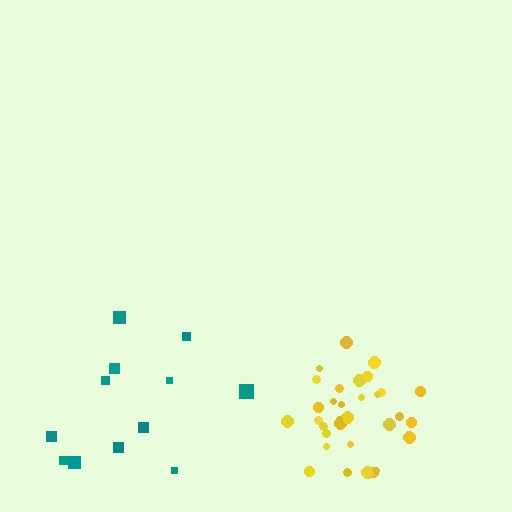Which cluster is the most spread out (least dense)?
Teal.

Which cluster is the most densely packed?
Yellow.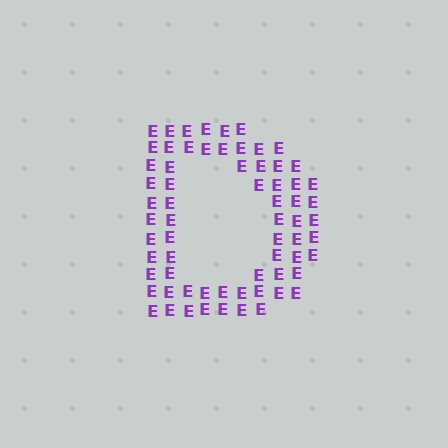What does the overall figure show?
The overall figure shows the letter D.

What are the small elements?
The small elements are letter E's.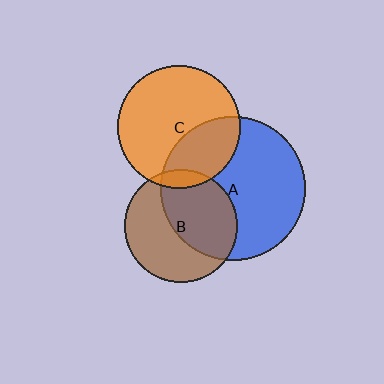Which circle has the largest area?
Circle A (blue).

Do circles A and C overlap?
Yes.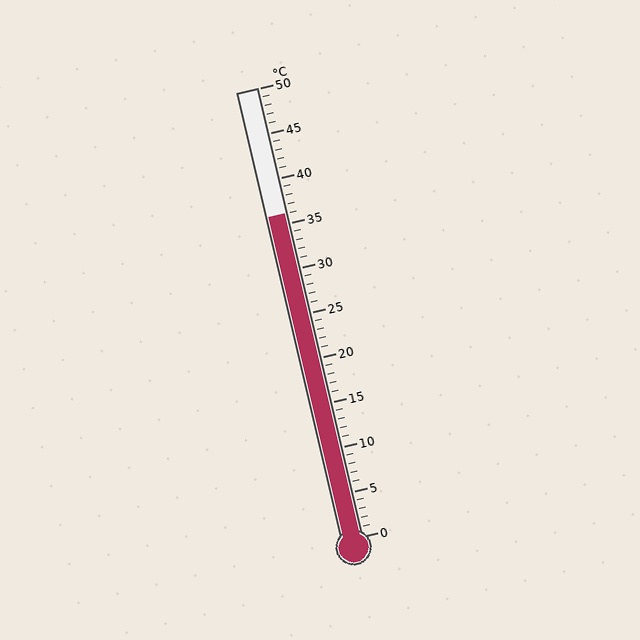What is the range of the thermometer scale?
The thermometer scale ranges from 0°C to 50°C.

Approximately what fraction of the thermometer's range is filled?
The thermometer is filled to approximately 70% of its range.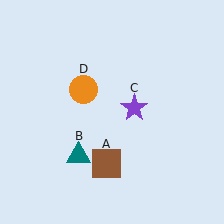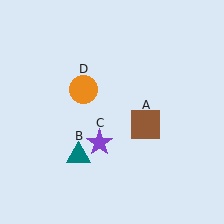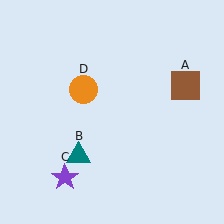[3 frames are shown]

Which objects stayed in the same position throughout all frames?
Teal triangle (object B) and orange circle (object D) remained stationary.